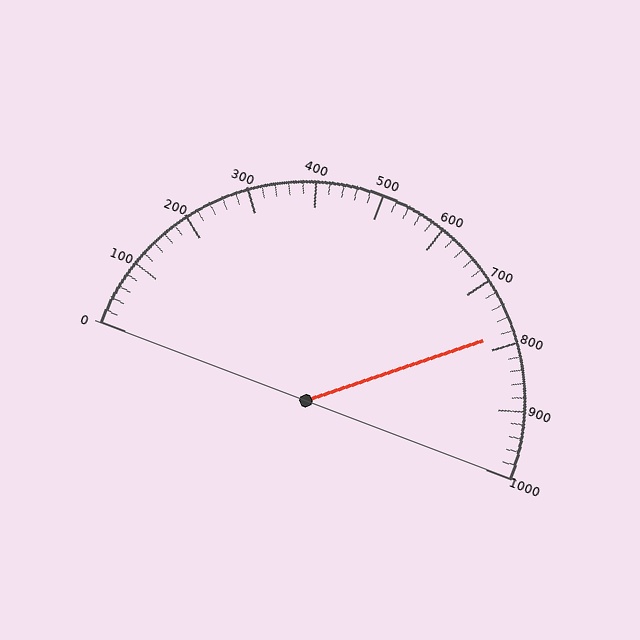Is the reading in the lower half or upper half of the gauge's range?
The reading is in the upper half of the range (0 to 1000).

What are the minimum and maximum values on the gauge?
The gauge ranges from 0 to 1000.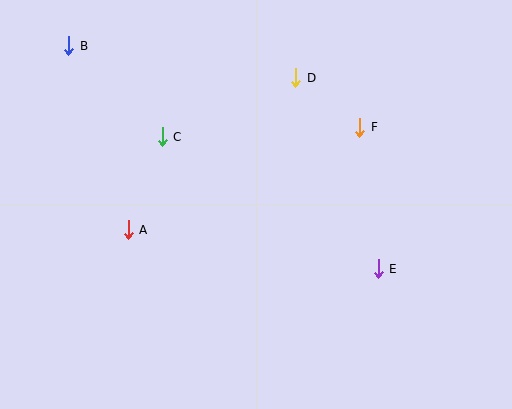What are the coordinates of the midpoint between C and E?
The midpoint between C and E is at (270, 203).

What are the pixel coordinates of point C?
Point C is at (162, 137).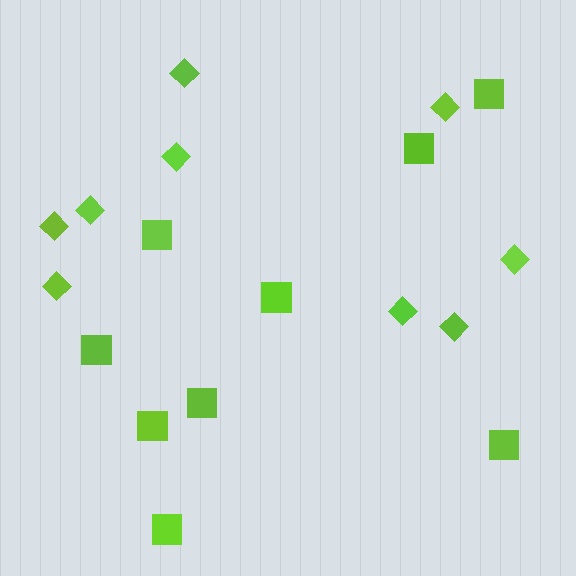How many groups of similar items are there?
There are 2 groups: one group of squares (9) and one group of diamonds (9).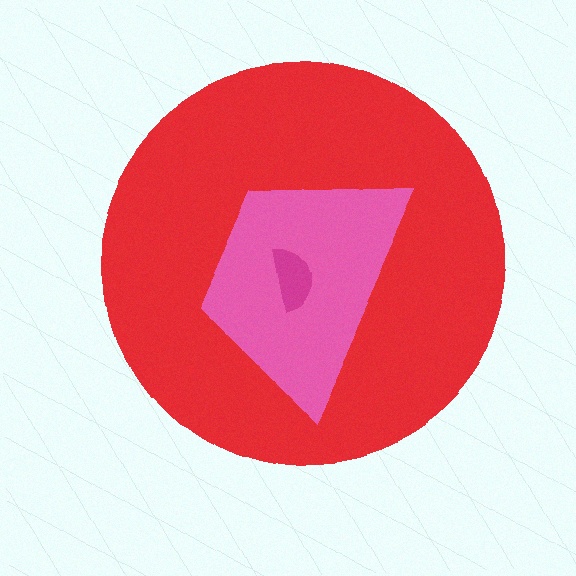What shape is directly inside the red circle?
The pink trapezoid.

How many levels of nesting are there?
3.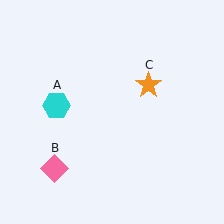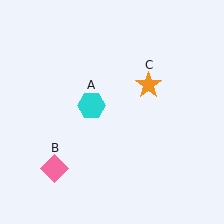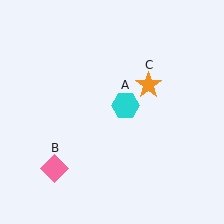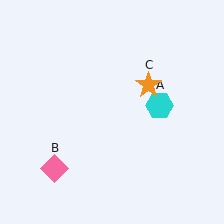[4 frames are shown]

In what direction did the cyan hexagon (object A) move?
The cyan hexagon (object A) moved right.